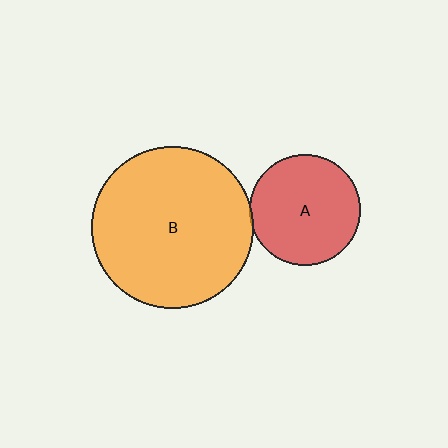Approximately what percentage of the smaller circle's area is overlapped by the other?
Approximately 5%.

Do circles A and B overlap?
Yes.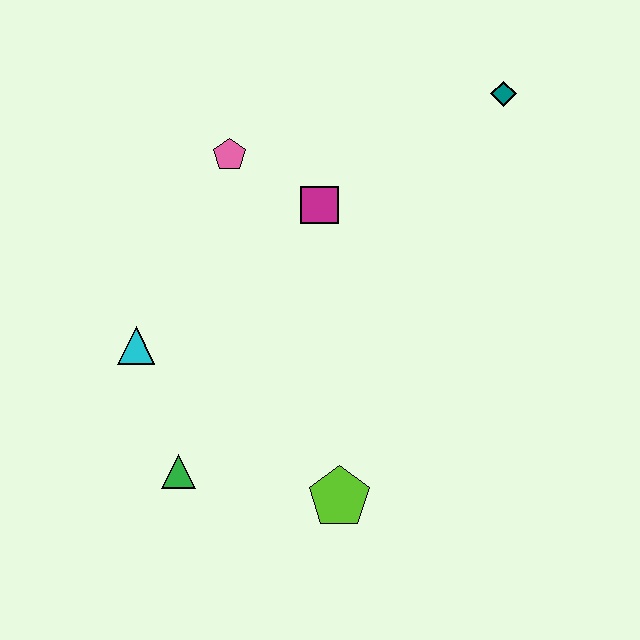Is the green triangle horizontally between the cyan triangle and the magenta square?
Yes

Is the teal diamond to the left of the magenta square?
No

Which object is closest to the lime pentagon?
The green triangle is closest to the lime pentagon.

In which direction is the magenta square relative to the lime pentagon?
The magenta square is above the lime pentagon.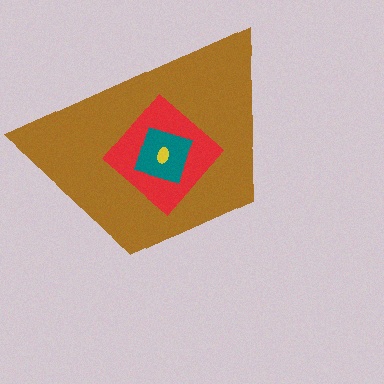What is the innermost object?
The yellow ellipse.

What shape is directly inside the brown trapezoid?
The red diamond.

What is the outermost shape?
The brown trapezoid.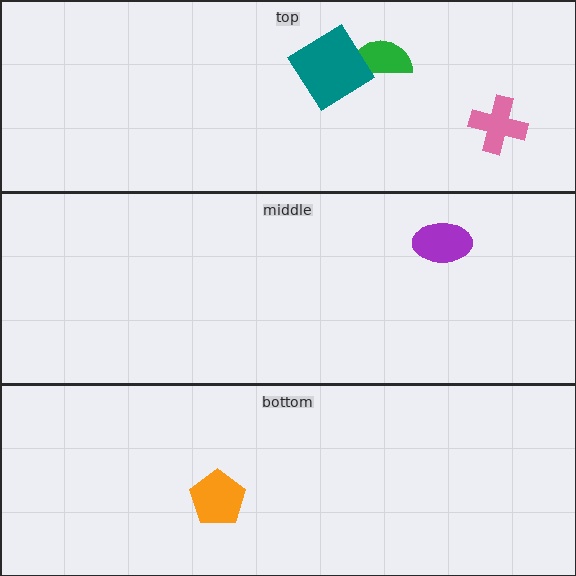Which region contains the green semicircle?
The top region.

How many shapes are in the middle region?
1.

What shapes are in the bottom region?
The orange pentagon.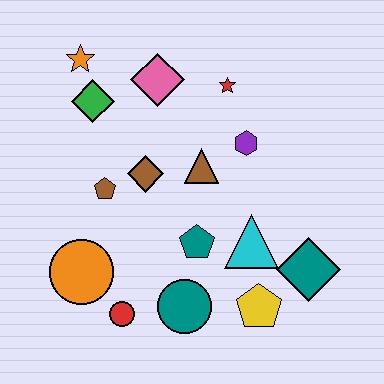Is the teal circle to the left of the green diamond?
No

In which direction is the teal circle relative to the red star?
The teal circle is below the red star.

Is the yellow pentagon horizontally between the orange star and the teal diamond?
Yes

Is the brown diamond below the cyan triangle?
No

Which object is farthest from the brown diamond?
The teal diamond is farthest from the brown diamond.